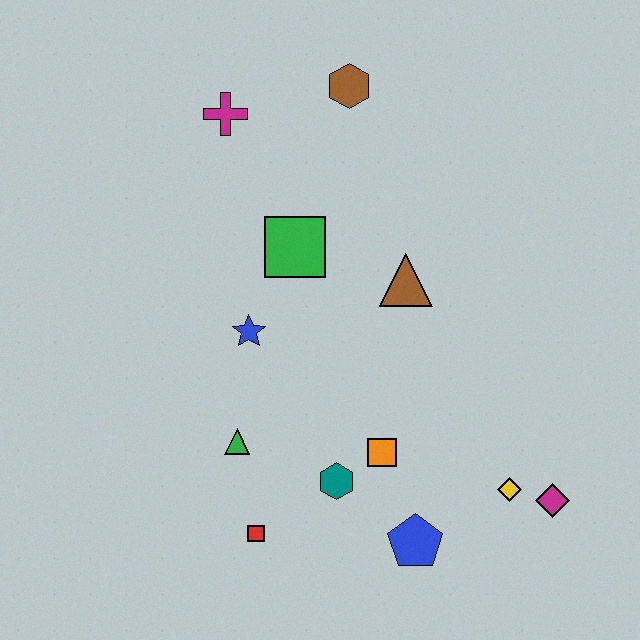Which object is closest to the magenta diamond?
The yellow diamond is closest to the magenta diamond.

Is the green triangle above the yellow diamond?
Yes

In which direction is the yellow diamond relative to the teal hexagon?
The yellow diamond is to the right of the teal hexagon.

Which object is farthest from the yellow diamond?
The magenta cross is farthest from the yellow diamond.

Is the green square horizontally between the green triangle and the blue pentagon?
Yes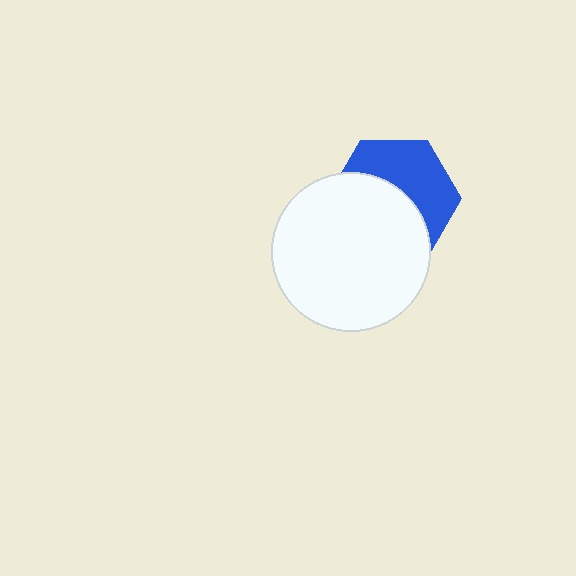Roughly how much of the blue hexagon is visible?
About half of it is visible (roughly 47%).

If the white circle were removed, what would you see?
You would see the complete blue hexagon.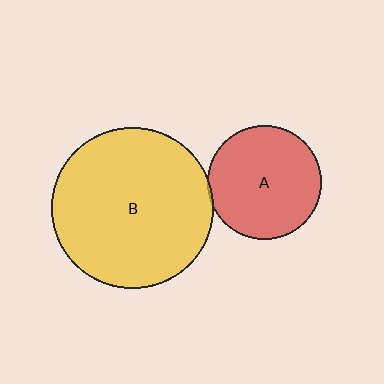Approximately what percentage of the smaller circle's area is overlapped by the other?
Approximately 5%.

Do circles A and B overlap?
Yes.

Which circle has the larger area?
Circle B (yellow).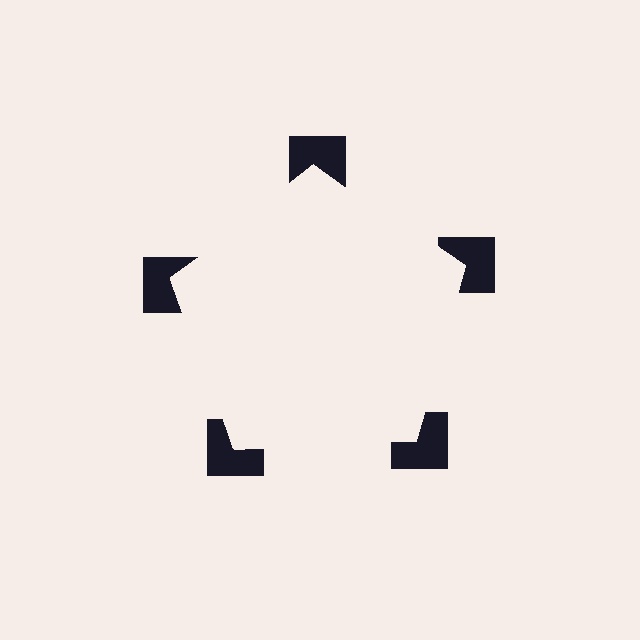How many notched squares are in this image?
There are 5 — one at each vertex of the illusory pentagon.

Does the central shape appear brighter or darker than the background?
It typically appears slightly brighter than the background, even though no actual brightness change is drawn.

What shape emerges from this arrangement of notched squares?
An illusory pentagon — its edges are inferred from the aligned wedge cuts in the notched squares, not physically drawn.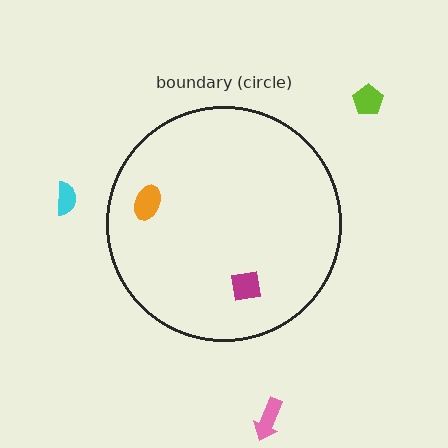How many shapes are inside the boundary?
2 inside, 3 outside.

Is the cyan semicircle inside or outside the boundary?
Outside.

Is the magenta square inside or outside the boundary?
Inside.